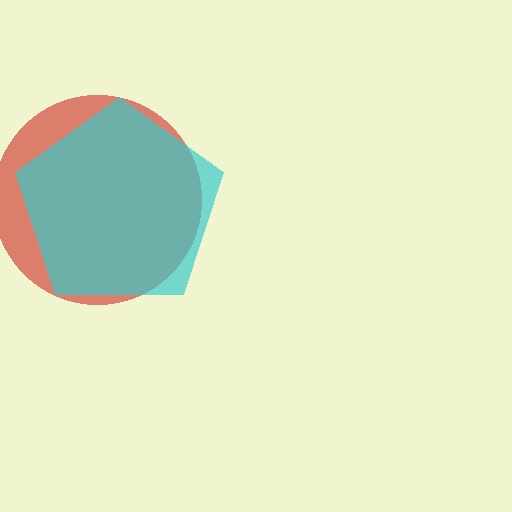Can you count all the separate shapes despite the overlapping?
Yes, there are 2 separate shapes.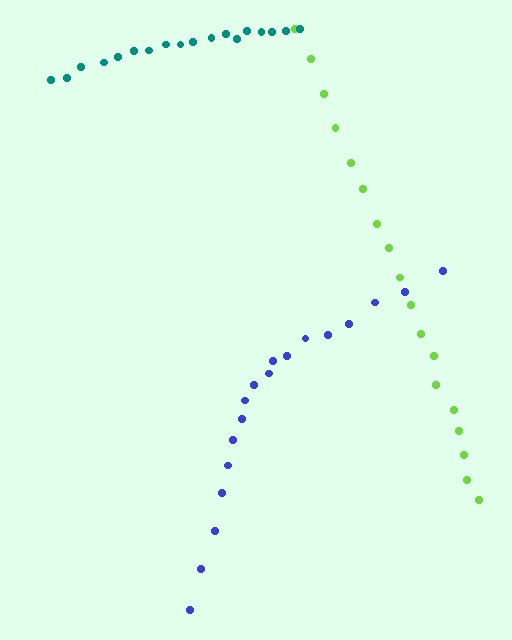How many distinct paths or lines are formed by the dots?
There are 3 distinct paths.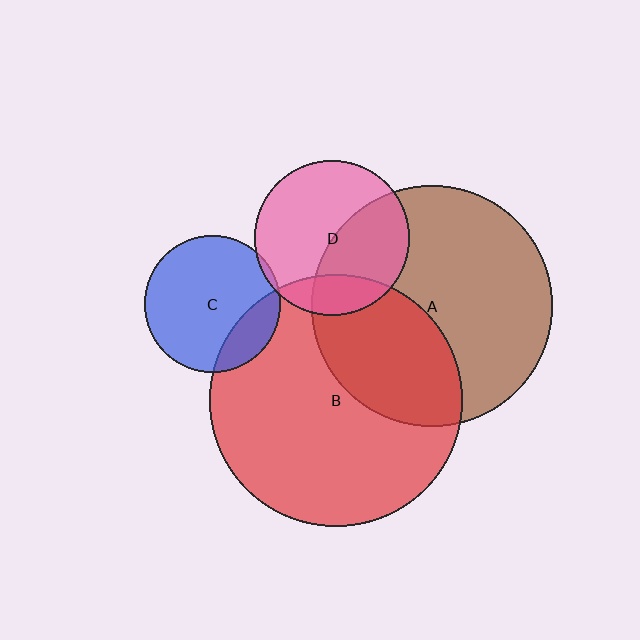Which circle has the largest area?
Circle B (red).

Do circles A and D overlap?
Yes.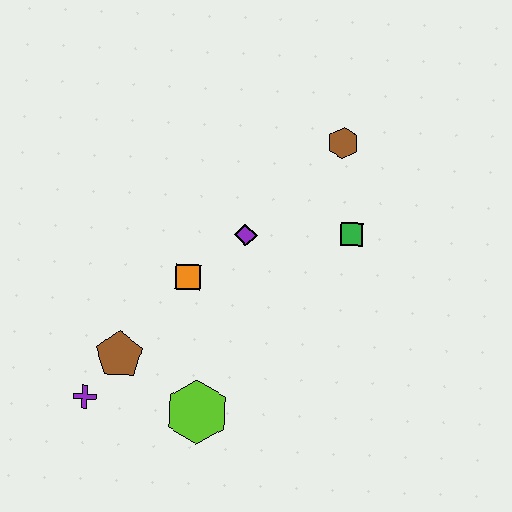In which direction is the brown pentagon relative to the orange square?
The brown pentagon is below the orange square.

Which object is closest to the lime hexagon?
The brown pentagon is closest to the lime hexagon.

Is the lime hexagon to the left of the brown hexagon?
Yes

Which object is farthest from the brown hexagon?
The purple cross is farthest from the brown hexagon.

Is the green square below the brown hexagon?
Yes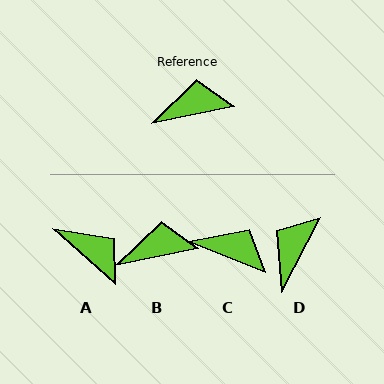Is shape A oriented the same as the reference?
No, it is off by about 53 degrees.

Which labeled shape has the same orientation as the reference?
B.